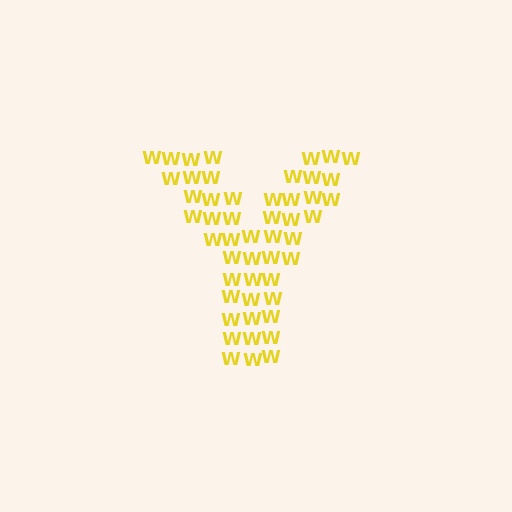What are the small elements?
The small elements are letter W's.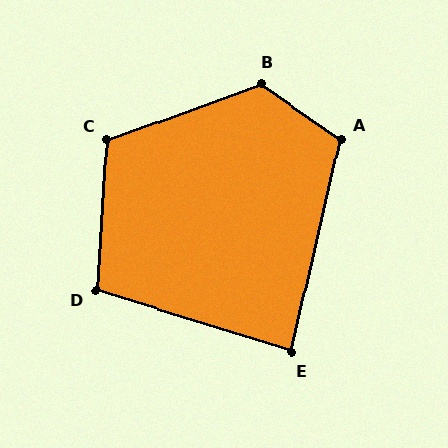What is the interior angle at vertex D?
Approximately 103 degrees (obtuse).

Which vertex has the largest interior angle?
B, at approximately 126 degrees.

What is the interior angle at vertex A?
Approximately 111 degrees (obtuse).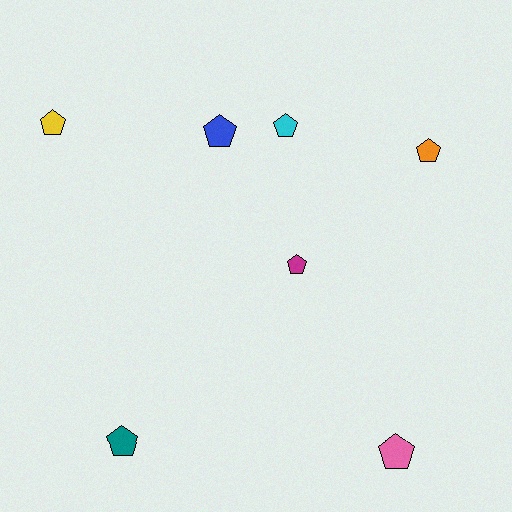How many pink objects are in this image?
There is 1 pink object.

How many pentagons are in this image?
There are 7 pentagons.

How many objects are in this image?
There are 7 objects.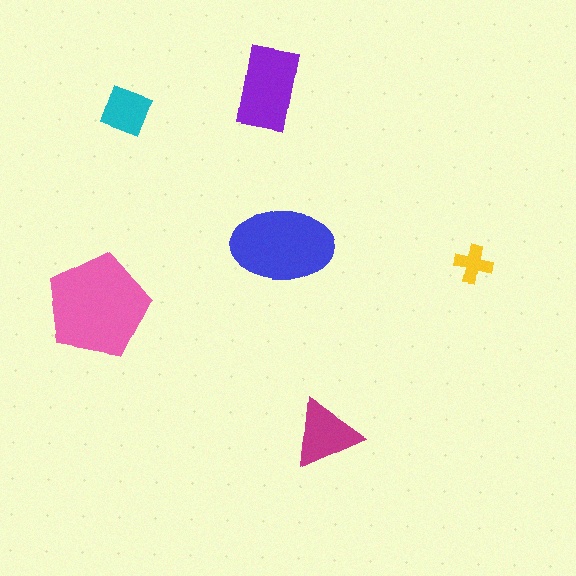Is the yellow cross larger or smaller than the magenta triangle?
Smaller.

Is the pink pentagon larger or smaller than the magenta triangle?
Larger.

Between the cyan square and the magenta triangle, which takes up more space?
The magenta triangle.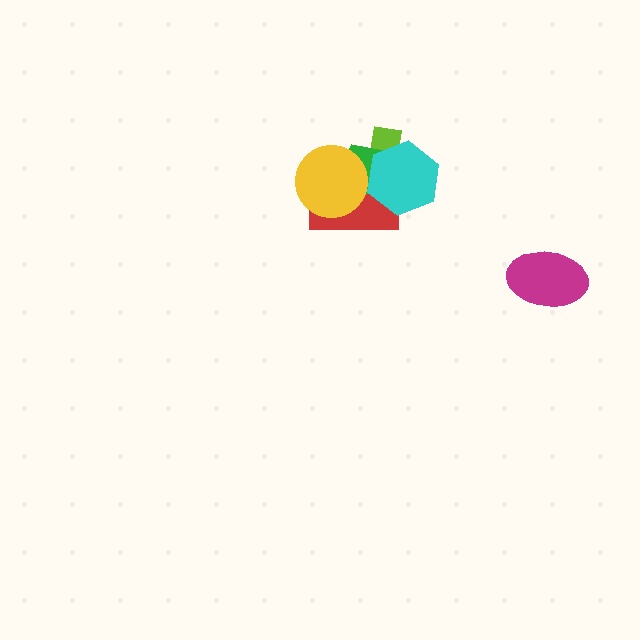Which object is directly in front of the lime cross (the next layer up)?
The red rectangle is directly in front of the lime cross.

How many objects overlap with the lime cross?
4 objects overlap with the lime cross.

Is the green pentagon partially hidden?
Yes, it is partially covered by another shape.